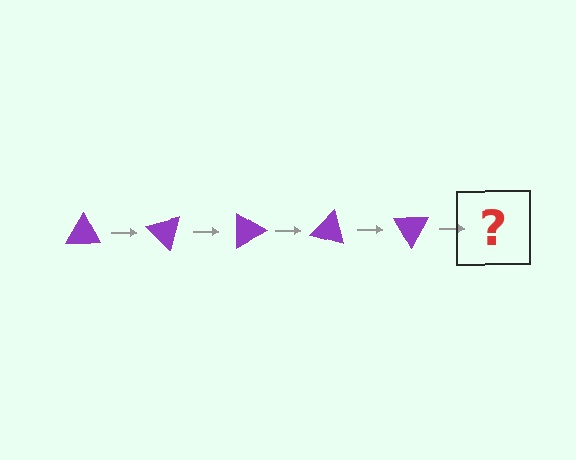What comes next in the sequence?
The next element should be a purple triangle rotated 225 degrees.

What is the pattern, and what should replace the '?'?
The pattern is that the triangle rotates 45 degrees each step. The '?' should be a purple triangle rotated 225 degrees.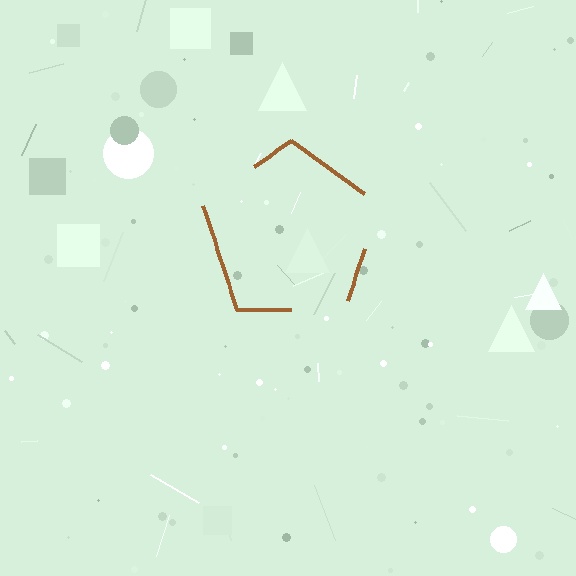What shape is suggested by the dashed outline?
The dashed outline suggests a pentagon.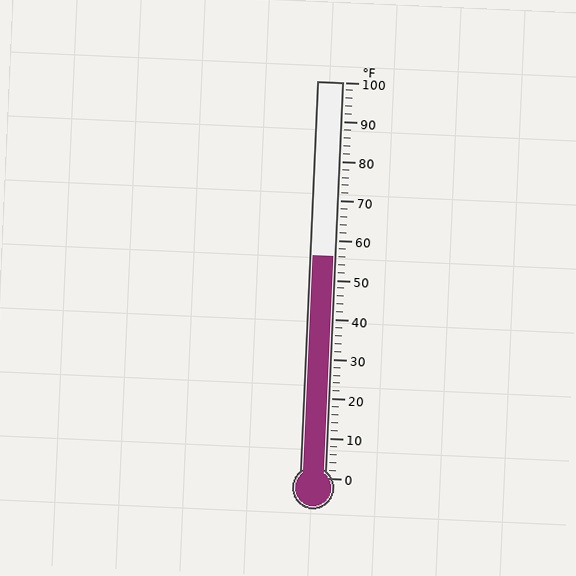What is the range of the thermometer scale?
The thermometer scale ranges from 0°F to 100°F.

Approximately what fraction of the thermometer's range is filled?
The thermometer is filled to approximately 55% of its range.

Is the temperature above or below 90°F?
The temperature is below 90°F.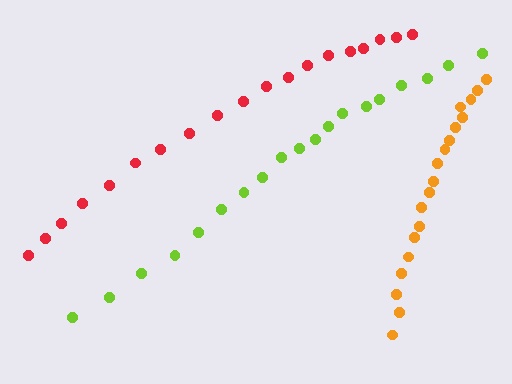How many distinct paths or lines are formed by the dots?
There are 3 distinct paths.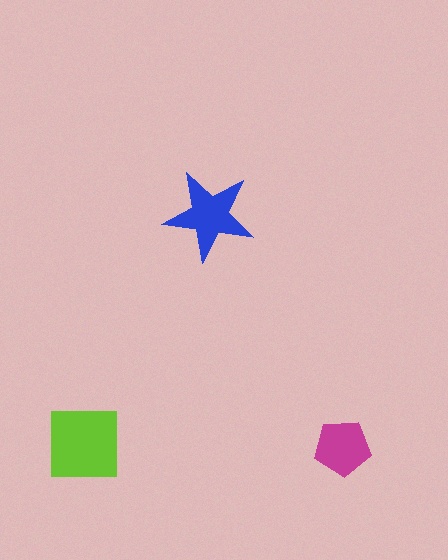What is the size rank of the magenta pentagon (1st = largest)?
3rd.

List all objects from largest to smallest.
The lime square, the blue star, the magenta pentagon.